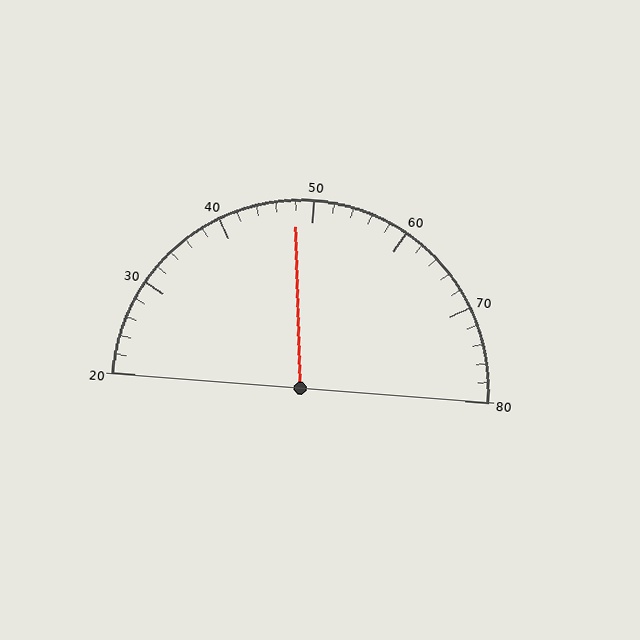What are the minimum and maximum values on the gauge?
The gauge ranges from 20 to 80.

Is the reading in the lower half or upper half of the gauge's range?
The reading is in the lower half of the range (20 to 80).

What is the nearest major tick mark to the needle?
The nearest major tick mark is 50.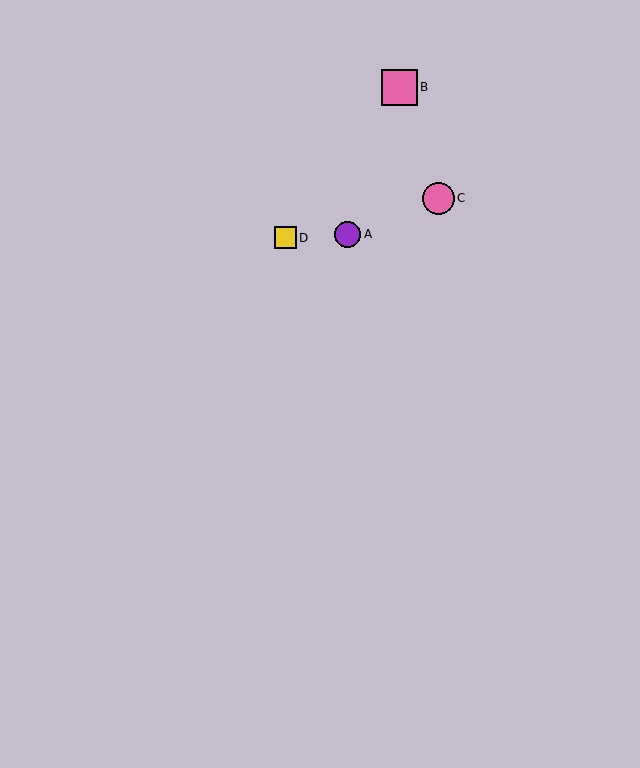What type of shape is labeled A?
Shape A is a purple circle.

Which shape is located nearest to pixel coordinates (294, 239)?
The yellow square (labeled D) at (286, 238) is nearest to that location.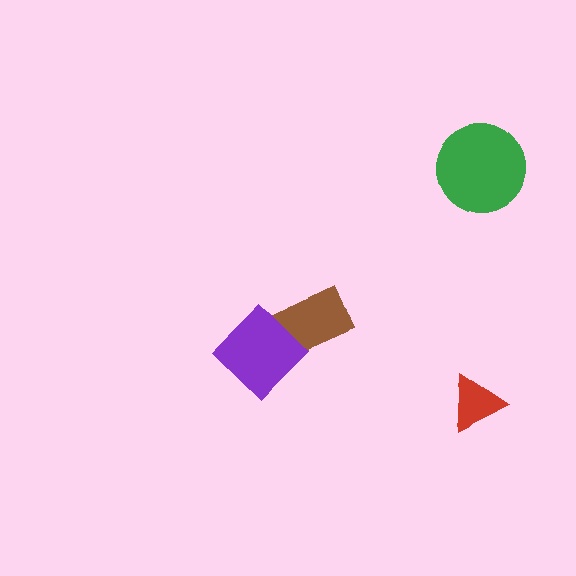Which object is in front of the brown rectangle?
The purple diamond is in front of the brown rectangle.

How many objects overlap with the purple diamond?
1 object overlaps with the purple diamond.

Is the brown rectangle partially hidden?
Yes, it is partially covered by another shape.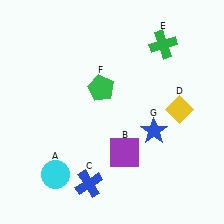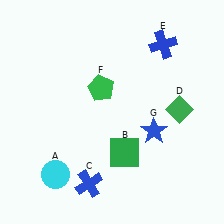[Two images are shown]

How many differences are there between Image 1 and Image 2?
There are 3 differences between the two images.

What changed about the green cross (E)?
In Image 1, E is green. In Image 2, it changed to blue.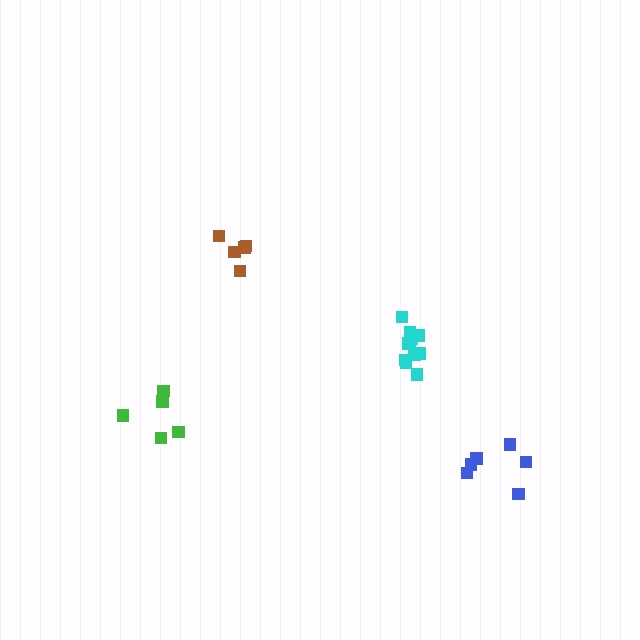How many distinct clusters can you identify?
There are 4 distinct clusters.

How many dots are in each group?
Group 1: 11 dots, Group 2: 6 dots, Group 3: 5 dots, Group 4: 5 dots (27 total).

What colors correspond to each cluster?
The clusters are colored: cyan, blue, green, brown.